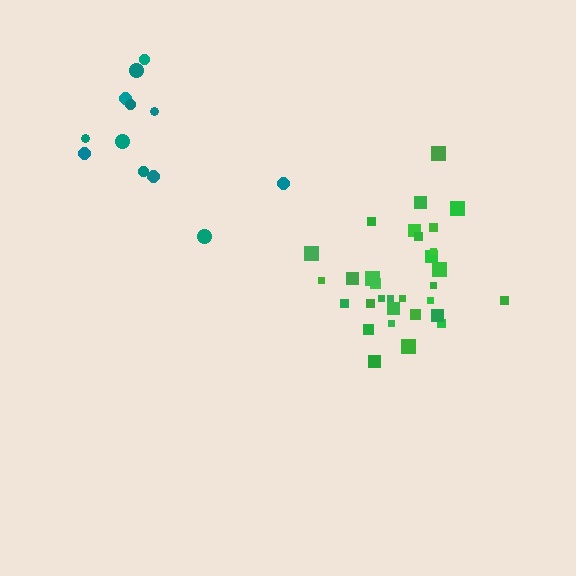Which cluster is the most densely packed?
Green.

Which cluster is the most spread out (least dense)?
Teal.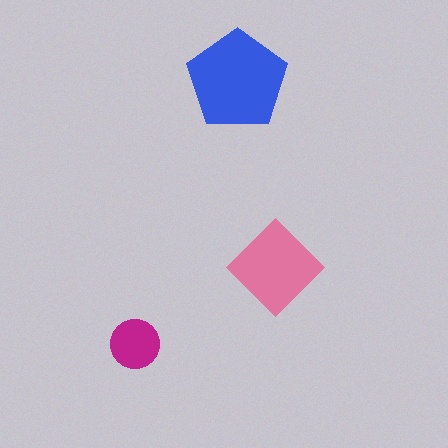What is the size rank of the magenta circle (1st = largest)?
3rd.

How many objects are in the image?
There are 3 objects in the image.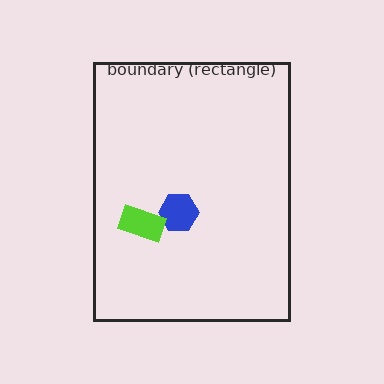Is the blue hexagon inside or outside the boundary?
Inside.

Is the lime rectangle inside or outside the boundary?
Inside.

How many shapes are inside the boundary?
2 inside, 0 outside.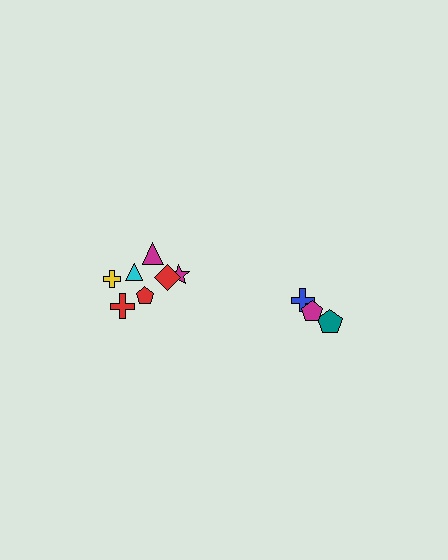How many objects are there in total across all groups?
There are 10 objects.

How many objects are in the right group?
There are 3 objects.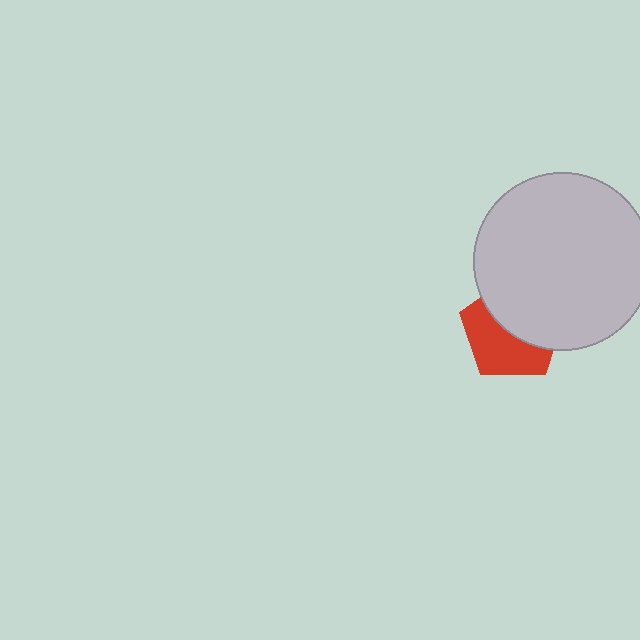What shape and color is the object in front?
The object in front is a light gray circle.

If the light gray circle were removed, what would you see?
You would see the complete red pentagon.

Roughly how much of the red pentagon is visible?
About half of it is visible (roughly 51%).